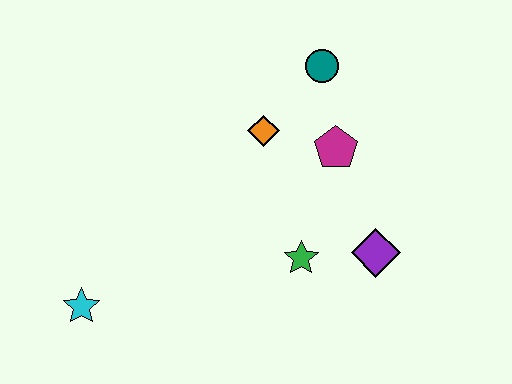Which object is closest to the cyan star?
The green star is closest to the cyan star.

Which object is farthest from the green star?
The cyan star is farthest from the green star.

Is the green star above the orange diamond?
No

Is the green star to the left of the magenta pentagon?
Yes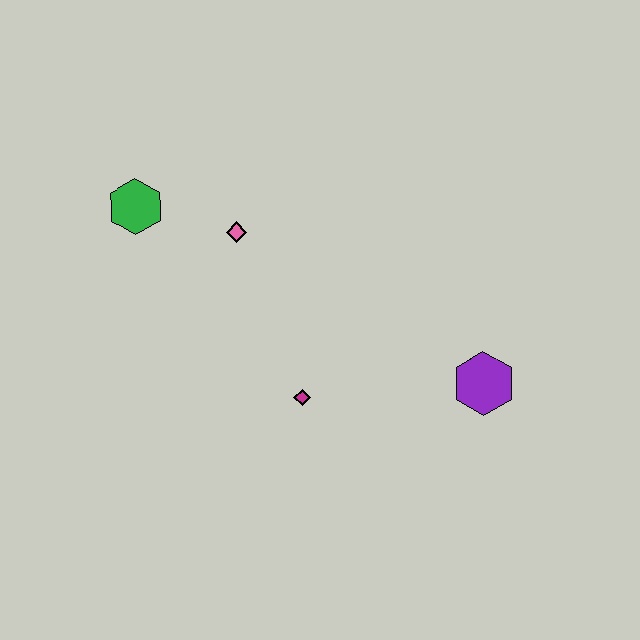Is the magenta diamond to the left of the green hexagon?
No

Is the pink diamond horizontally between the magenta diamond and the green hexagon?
Yes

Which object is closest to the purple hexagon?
The magenta diamond is closest to the purple hexagon.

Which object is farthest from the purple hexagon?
The green hexagon is farthest from the purple hexagon.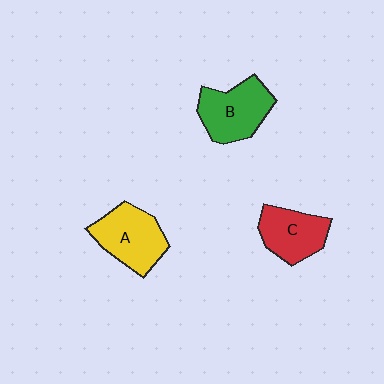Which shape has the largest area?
Shape A (yellow).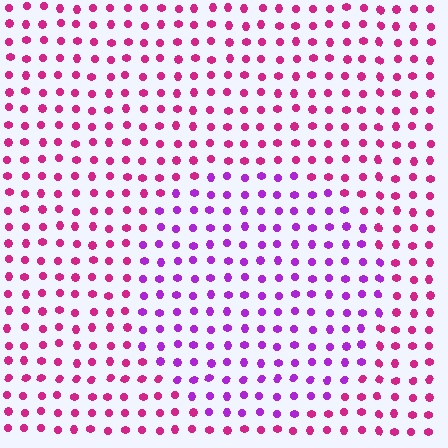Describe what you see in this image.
The image is filled with small magenta elements in a uniform arrangement. A circle-shaped region is visible where the elements are tinted to a slightly different hue, forming a subtle color boundary.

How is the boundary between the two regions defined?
The boundary is defined purely by a slight shift in hue (about 38 degrees). Spacing, size, and orientation are identical on both sides.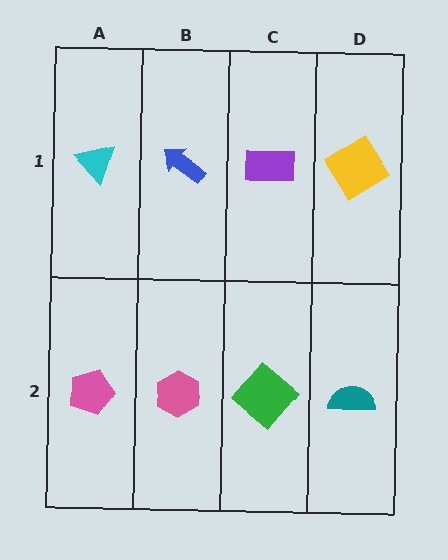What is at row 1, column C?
A purple rectangle.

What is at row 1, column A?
A cyan triangle.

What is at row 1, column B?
A blue arrow.